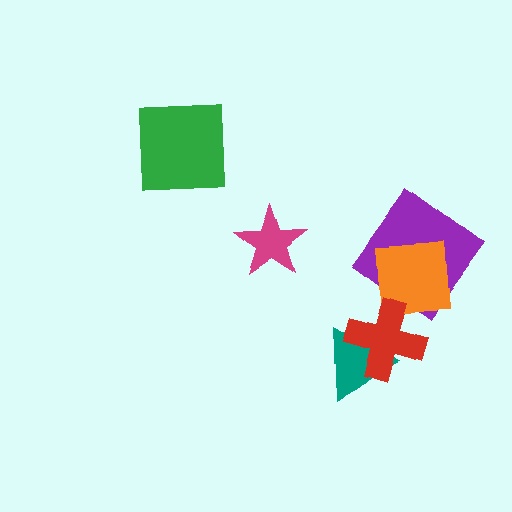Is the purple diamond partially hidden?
Yes, it is partially covered by another shape.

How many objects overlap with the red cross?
2 objects overlap with the red cross.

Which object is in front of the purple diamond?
The orange square is in front of the purple diamond.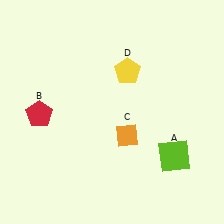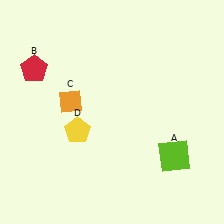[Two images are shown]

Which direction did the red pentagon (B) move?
The red pentagon (B) moved up.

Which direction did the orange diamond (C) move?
The orange diamond (C) moved left.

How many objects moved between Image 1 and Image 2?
3 objects moved between the two images.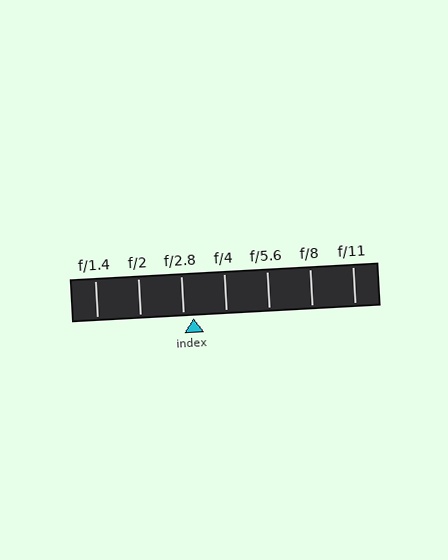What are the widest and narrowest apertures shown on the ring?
The widest aperture shown is f/1.4 and the narrowest is f/11.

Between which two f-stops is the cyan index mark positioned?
The index mark is between f/2.8 and f/4.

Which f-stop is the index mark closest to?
The index mark is closest to f/2.8.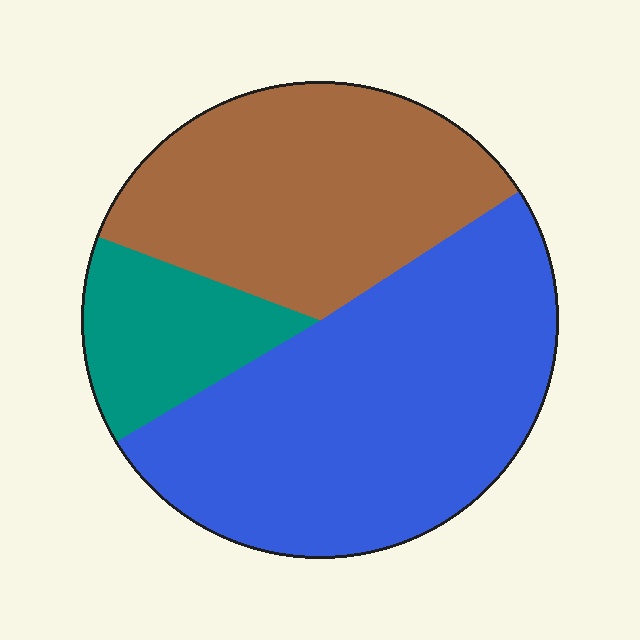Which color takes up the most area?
Blue, at roughly 50%.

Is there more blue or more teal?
Blue.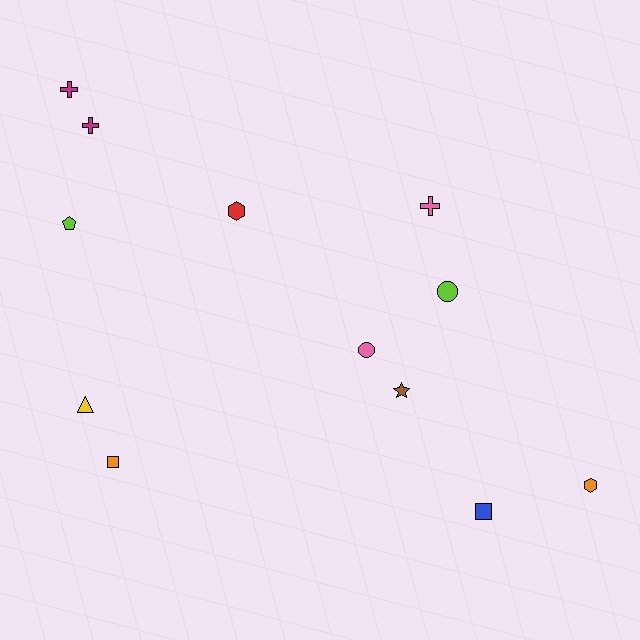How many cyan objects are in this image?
There are no cyan objects.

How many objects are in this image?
There are 12 objects.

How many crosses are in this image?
There are 3 crosses.